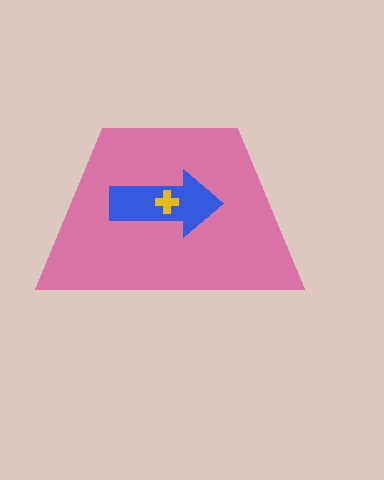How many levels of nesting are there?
3.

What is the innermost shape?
The yellow cross.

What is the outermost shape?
The pink trapezoid.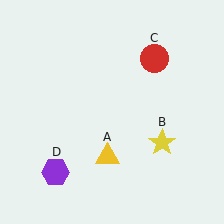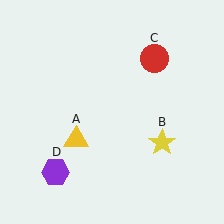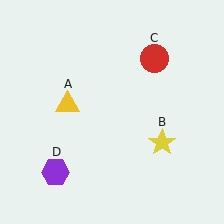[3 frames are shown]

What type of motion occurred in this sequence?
The yellow triangle (object A) rotated clockwise around the center of the scene.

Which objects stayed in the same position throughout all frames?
Yellow star (object B) and red circle (object C) and purple hexagon (object D) remained stationary.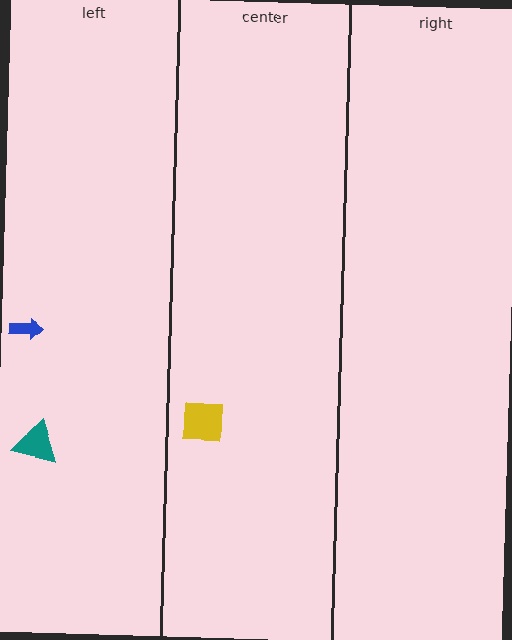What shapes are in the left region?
The blue arrow, the teal triangle.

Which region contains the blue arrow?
The left region.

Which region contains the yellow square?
The center region.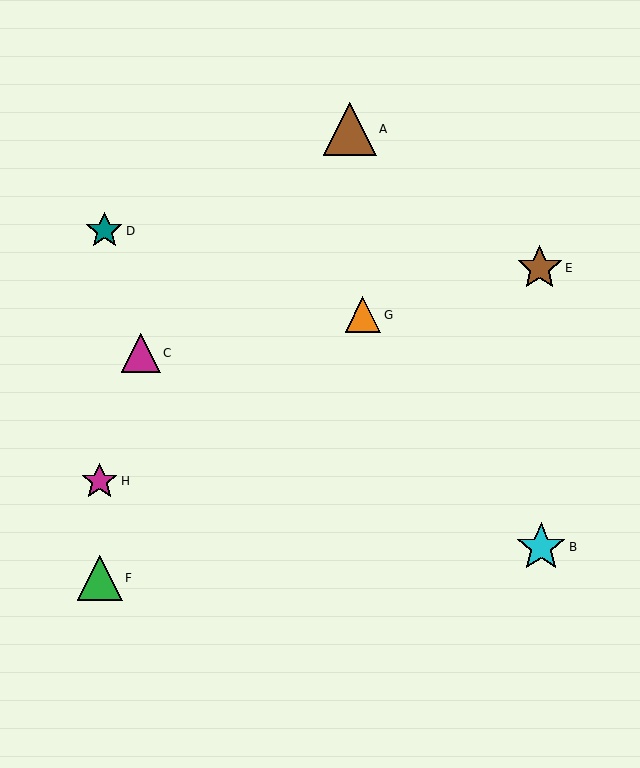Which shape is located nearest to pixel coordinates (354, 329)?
The orange triangle (labeled G) at (363, 315) is nearest to that location.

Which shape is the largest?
The brown triangle (labeled A) is the largest.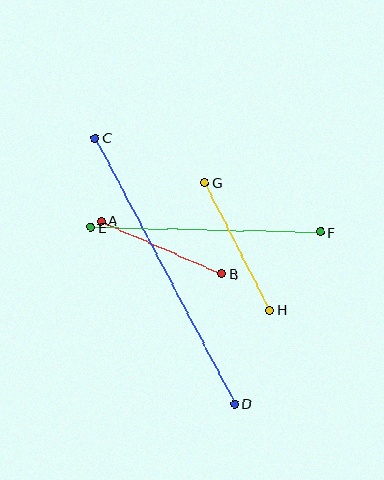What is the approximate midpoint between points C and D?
The midpoint is at approximately (165, 271) pixels.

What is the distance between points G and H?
The distance is approximately 143 pixels.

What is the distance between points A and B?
The distance is approximately 132 pixels.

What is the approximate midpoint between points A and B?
The midpoint is at approximately (161, 247) pixels.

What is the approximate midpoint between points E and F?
The midpoint is at approximately (206, 230) pixels.